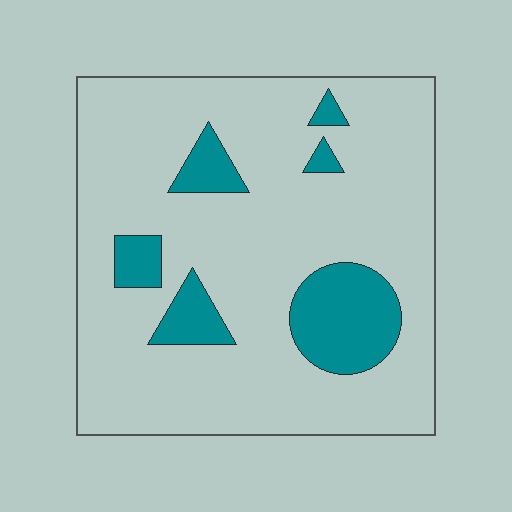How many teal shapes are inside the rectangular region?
6.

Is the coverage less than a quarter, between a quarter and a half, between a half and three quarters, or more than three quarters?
Less than a quarter.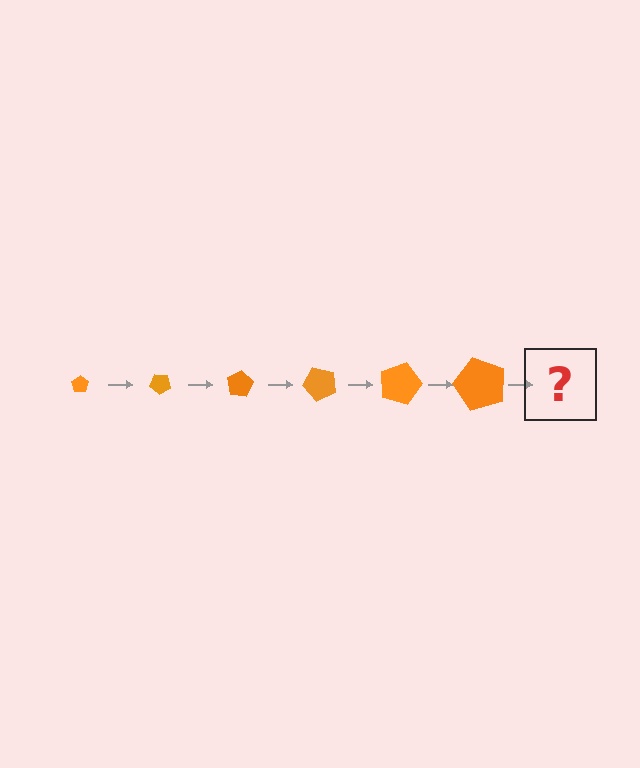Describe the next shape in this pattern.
It should be a pentagon, larger than the previous one and rotated 240 degrees from the start.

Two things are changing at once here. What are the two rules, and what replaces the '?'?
The two rules are that the pentagon grows larger each step and it rotates 40 degrees each step. The '?' should be a pentagon, larger than the previous one and rotated 240 degrees from the start.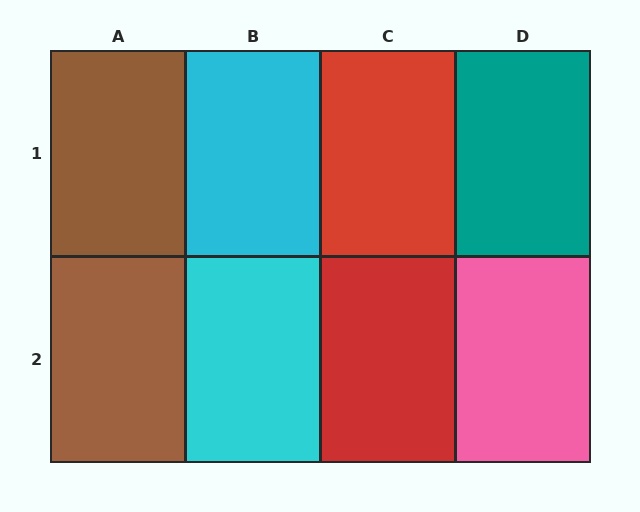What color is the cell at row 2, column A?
Brown.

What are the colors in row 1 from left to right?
Brown, cyan, red, teal.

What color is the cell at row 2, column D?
Pink.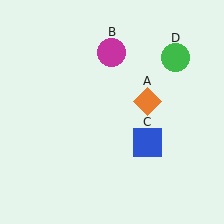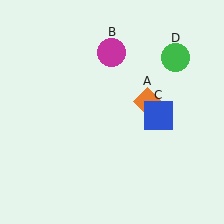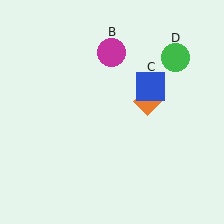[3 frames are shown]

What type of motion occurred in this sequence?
The blue square (object C) rotated counterclockwise around the center of the scene.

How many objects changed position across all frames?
1 object changed position: blue square (object C).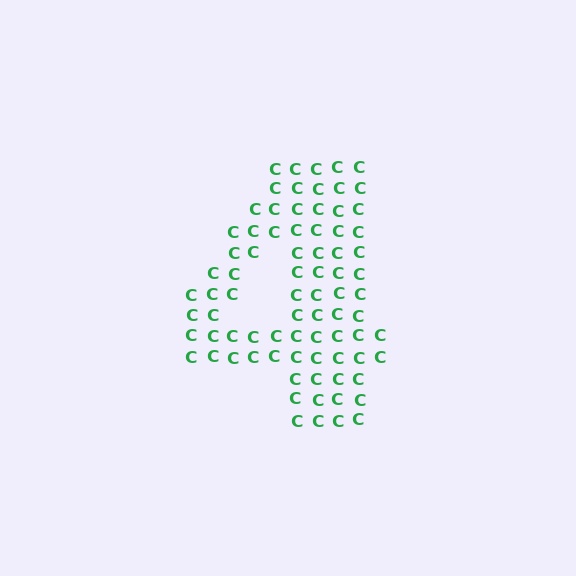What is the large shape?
The large shape is the digit 4.